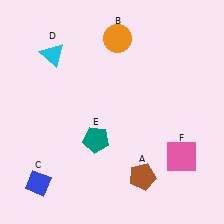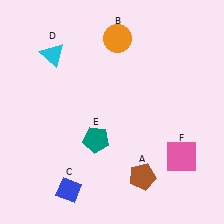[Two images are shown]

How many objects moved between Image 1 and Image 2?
1 object moved between the two images.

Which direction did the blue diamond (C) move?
The blue diamond (C) moved right.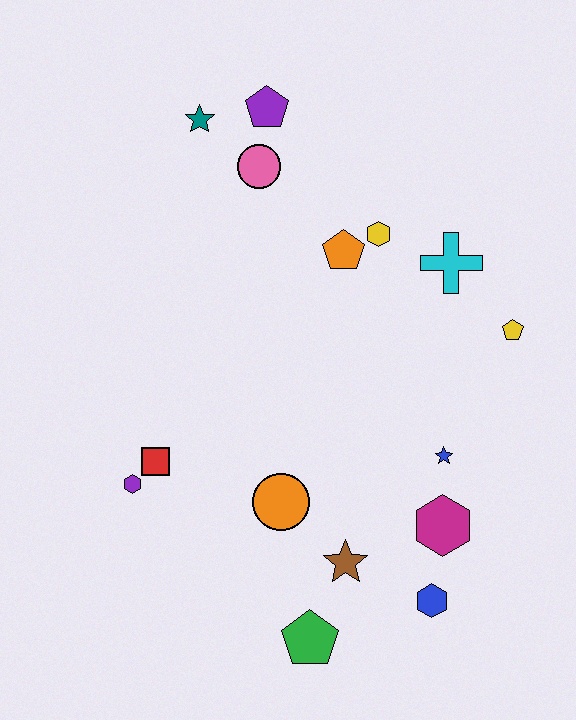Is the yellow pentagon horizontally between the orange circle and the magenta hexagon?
No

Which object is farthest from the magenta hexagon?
The teal star is farthest from the magenta hexagon.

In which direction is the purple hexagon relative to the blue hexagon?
The purple hexagon is to the left of the blue hexagon.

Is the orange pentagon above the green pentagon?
Yes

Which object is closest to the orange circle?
The brown star is closest to the orange circle.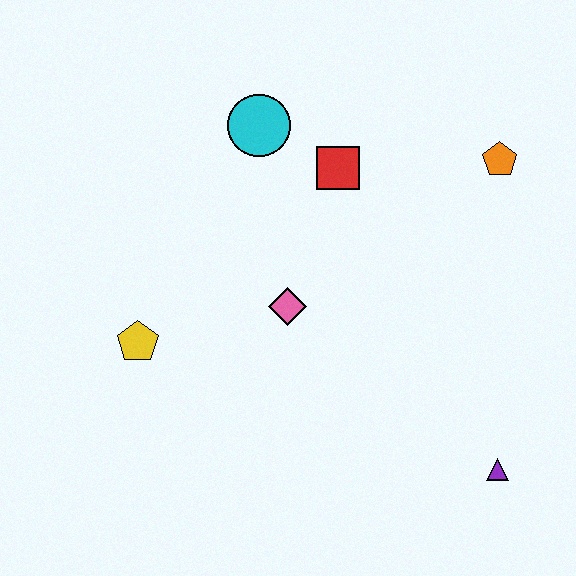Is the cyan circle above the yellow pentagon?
Yes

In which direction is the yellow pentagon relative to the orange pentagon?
The yellow pentagon is to the left of the orange pentagon.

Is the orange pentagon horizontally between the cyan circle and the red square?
No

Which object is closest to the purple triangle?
The pink diamond is closest to the purple triangle.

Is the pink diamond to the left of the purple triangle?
Yes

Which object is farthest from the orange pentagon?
The yellow pentagon is farthest from the orange pentagon.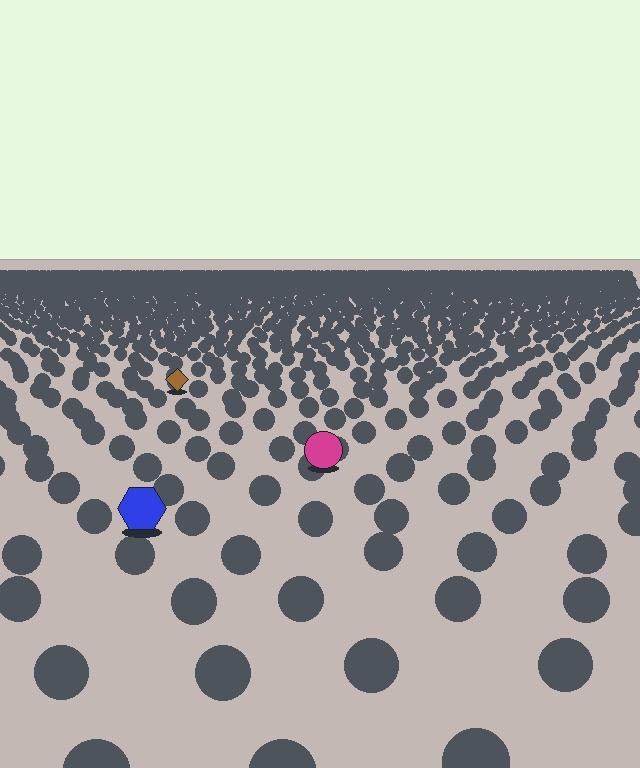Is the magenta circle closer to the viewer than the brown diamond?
Yes. The magenta circle is closer — you can tell from the texture gradient: the ground texture is coarser near it.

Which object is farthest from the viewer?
The brown diamond is farthest from the viewer. It appears smaller and the ground texture around it is denser.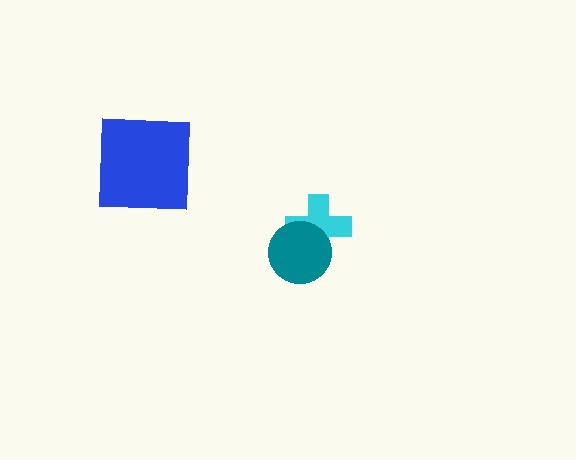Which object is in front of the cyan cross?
The teal circle is in front of the cyan cross.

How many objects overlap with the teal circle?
1 object overlaps with the teal circle.